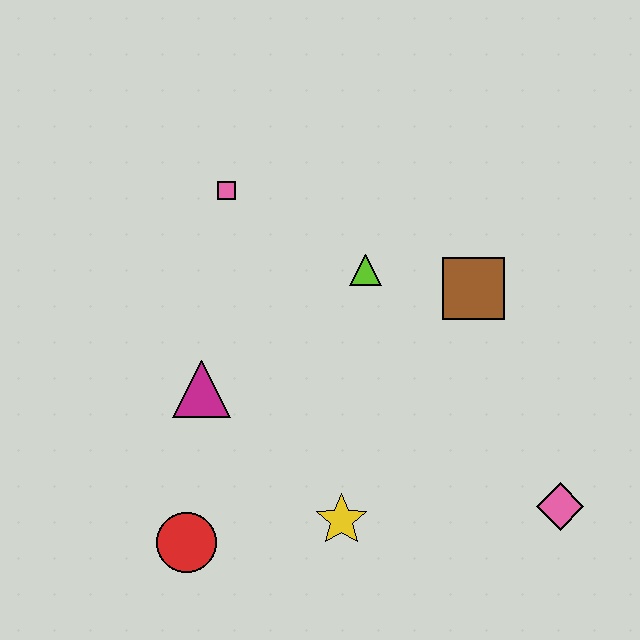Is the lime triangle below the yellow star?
No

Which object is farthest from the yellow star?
The pink square is farthest from the yellow star.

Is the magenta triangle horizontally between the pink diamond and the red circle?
Yes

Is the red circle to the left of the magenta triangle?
Yes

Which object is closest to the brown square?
The lime triangle is closest to the brown square.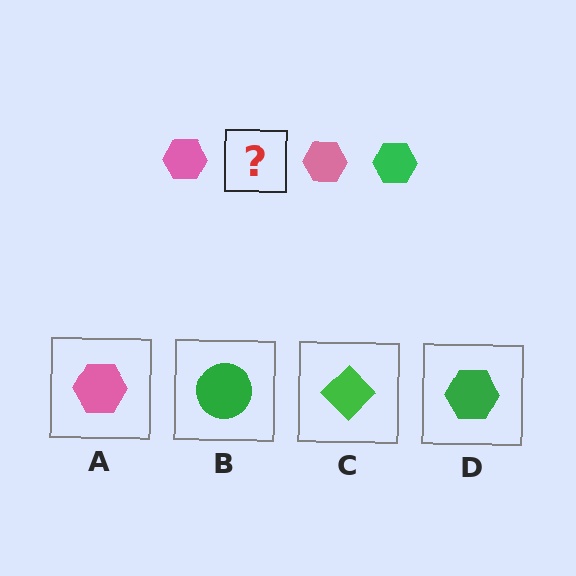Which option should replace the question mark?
Option D.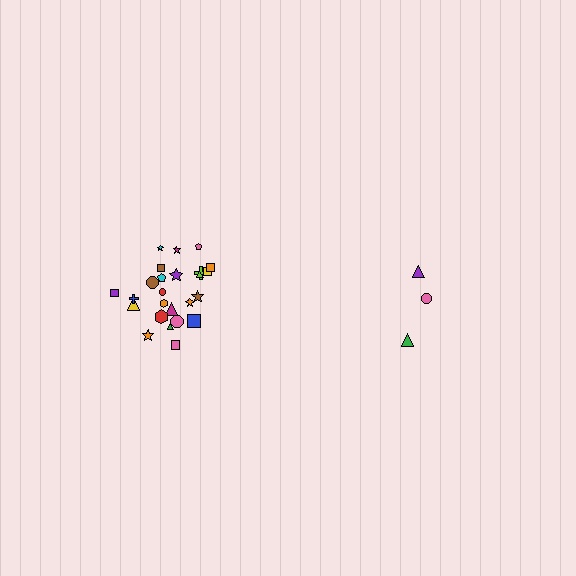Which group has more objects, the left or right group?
The left group.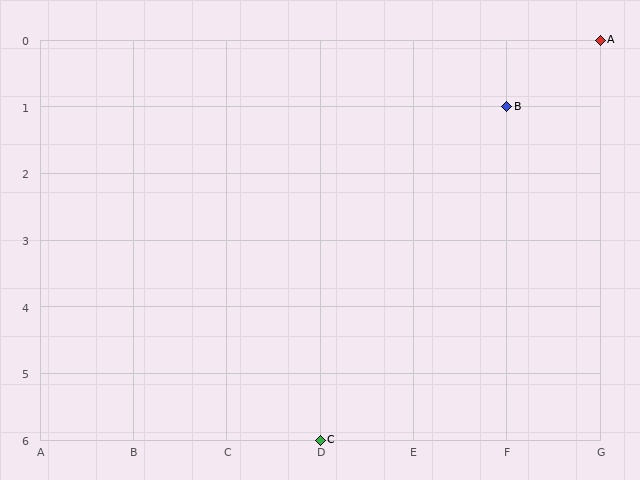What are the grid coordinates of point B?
Point B is at grid coordinates (F, 1).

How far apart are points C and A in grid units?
Points C and A are 3 columns and 6 rows apart (about 6.7 grid units diagonally).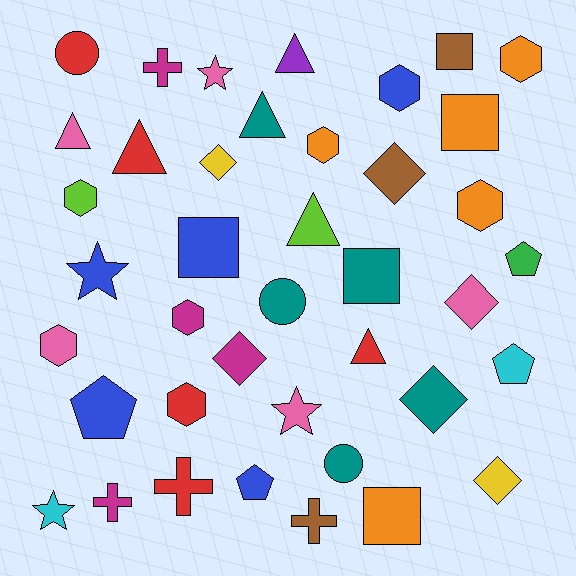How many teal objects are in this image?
There are 5 teal objects.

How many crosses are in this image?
There are 4 crosses.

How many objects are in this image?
There are 40 objects.